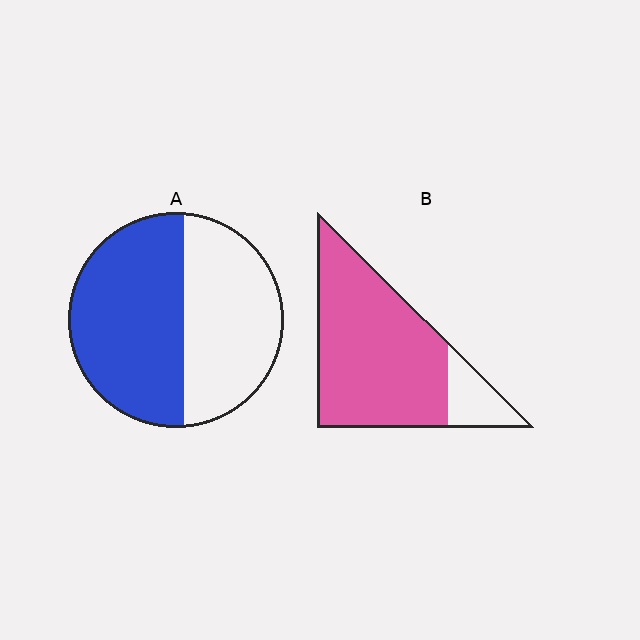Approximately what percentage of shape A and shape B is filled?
A is approximately 55% and B is approximately 85%.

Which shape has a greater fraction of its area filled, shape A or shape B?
Shape B.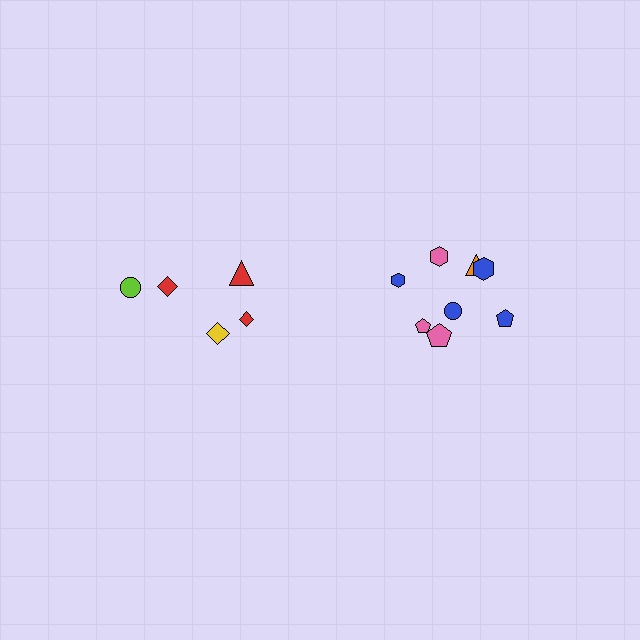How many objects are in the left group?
There are 5 objects.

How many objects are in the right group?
There are 8 objects.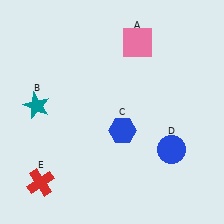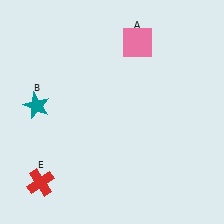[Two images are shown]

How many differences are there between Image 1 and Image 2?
There are 2 differences between the two images.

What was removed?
The blue circle (D), the blue hexagon (C) were removed in Image 2.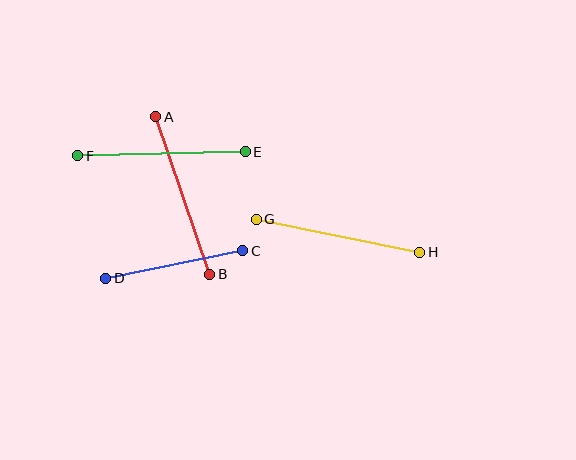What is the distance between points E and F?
The distance is approximately 168 pixels.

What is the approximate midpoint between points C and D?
The midpoint is at approximately (174, 264) pixels.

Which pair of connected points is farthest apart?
Points E and F are farthest apart.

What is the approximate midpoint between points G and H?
The midpoint is at approximately (338, 236) pixels.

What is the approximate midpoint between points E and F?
The midpoint is at approximately (162, 154) pixels.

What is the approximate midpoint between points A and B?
The midpoint is at approximately (183, 196) pixels.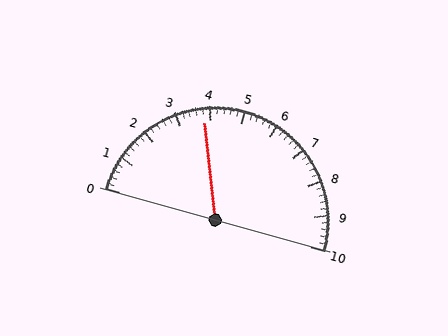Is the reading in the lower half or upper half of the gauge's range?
The reading is in the lower half of the range (0 to 10).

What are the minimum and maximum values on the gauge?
The gauge ranges from 0 to 10.